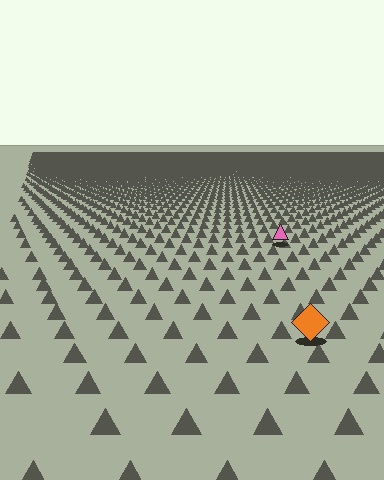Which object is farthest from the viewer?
The pink triangle is farthest from the viewer. It appears smaller and the ground texture around it is denser.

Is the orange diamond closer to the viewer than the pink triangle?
Yes. The orange diamond is closer — you can tell from the texture gradient: the ground texture is coarser near it.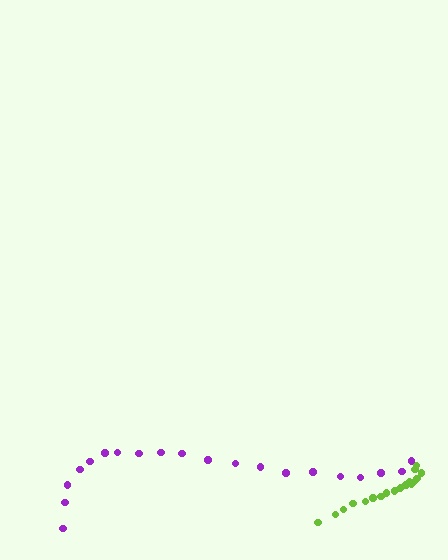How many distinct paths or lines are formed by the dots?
There are 2 distinct paths.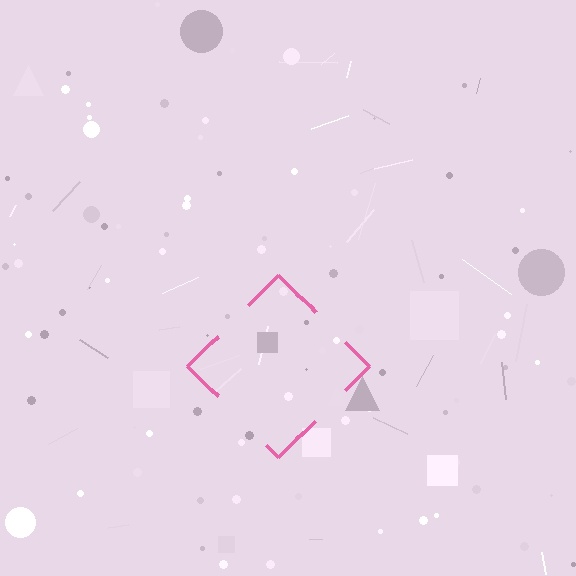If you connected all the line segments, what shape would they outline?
They would outline a diamond.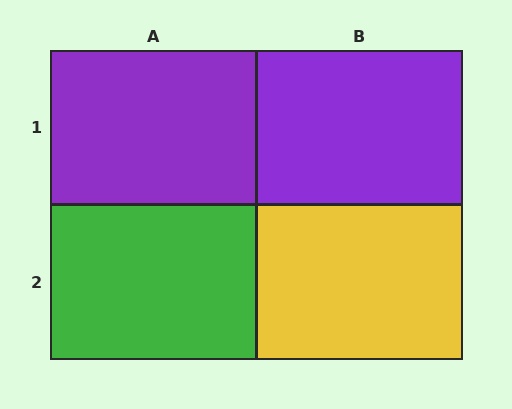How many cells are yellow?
1 cell is yellow.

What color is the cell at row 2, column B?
Yellow.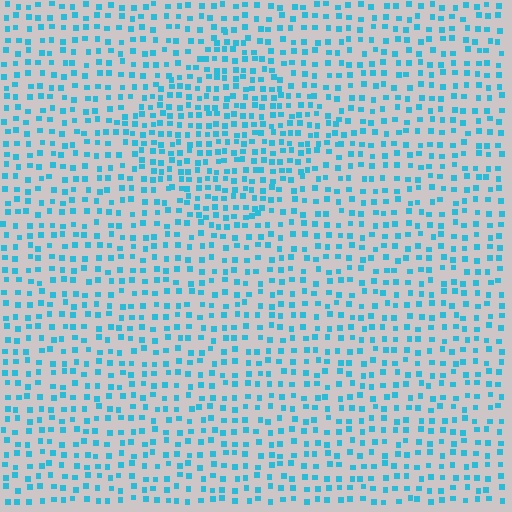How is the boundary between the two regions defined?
The boundary is defined by a change in element density (approximately 1.6x ratio). All elements are the same color, size, and shape.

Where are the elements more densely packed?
The elements are more densely packed inside the diamond boundary.